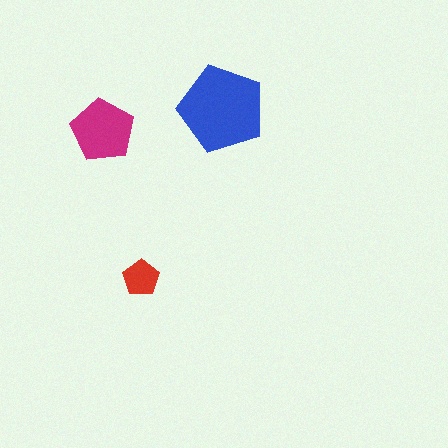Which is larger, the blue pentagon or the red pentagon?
The blue one.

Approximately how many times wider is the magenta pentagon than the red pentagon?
About 1.5 times wider.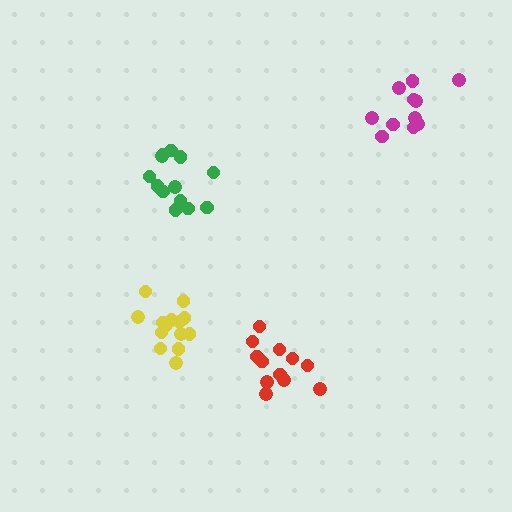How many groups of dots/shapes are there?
There are 4 groups.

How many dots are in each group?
Group 1: 14 dots, Group 2: 13 dots, Group 3: 12 dots, Group 4: 12 dots (51 total).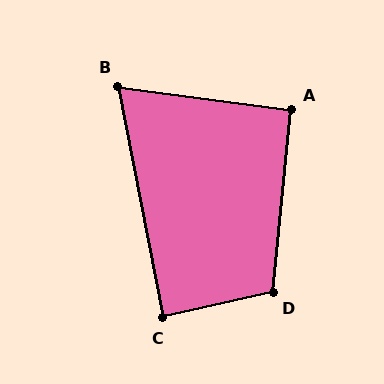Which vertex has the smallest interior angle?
B, at approximately 71 degrees.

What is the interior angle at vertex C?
Approximately 88 degrees (approximately right).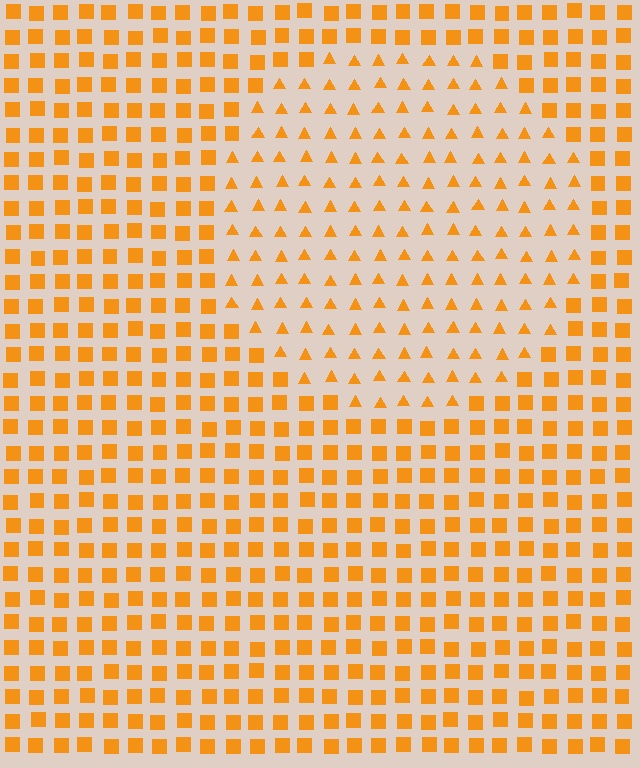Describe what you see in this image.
The image is filled with small orange elements arranged in a uniform grid. A circle-shaped region contains triangles, while the surrounding area contains squares. The boundary is defined purely by the change in element shape.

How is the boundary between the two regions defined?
The boundary is defined by a change in element shape: triangles inside vs. squares outside. All elements share the same color and spacing.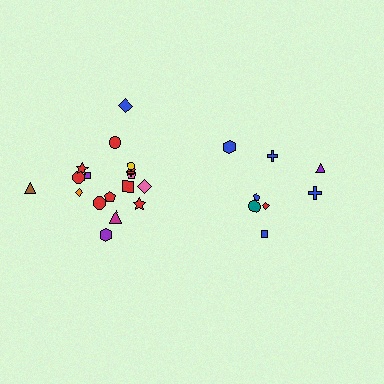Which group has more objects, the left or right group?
The left group.